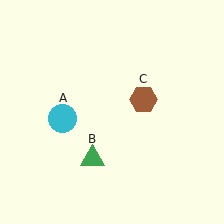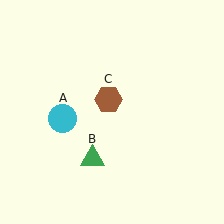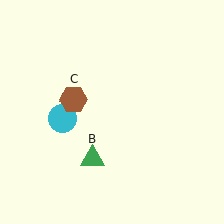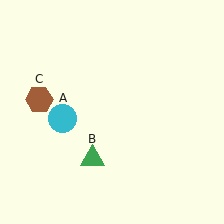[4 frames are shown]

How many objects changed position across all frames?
1 object changed position: brown hexagon (object C).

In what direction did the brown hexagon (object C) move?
The brown hexagon (object C) moved left.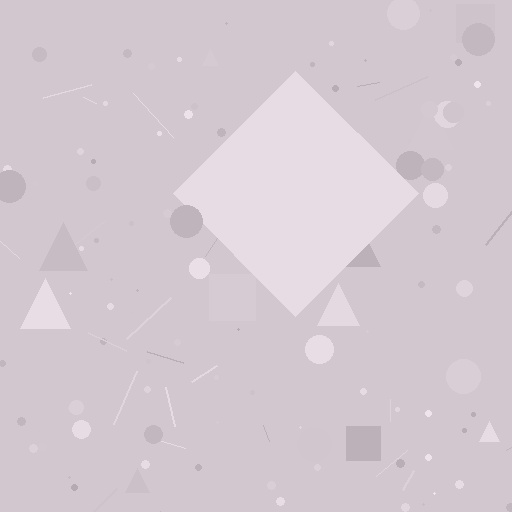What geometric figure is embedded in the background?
A diamond is embedded in the background.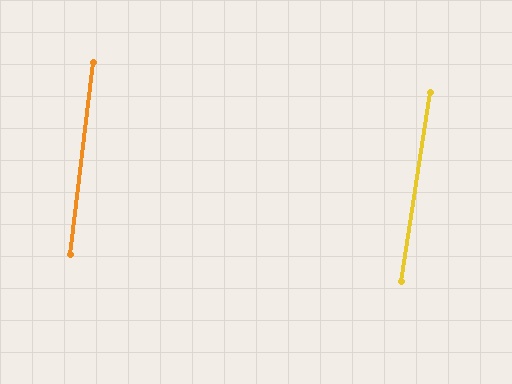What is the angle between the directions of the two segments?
Approximately 2 degrees.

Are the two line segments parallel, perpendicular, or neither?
Parallel — their directions differ by only 1.9°.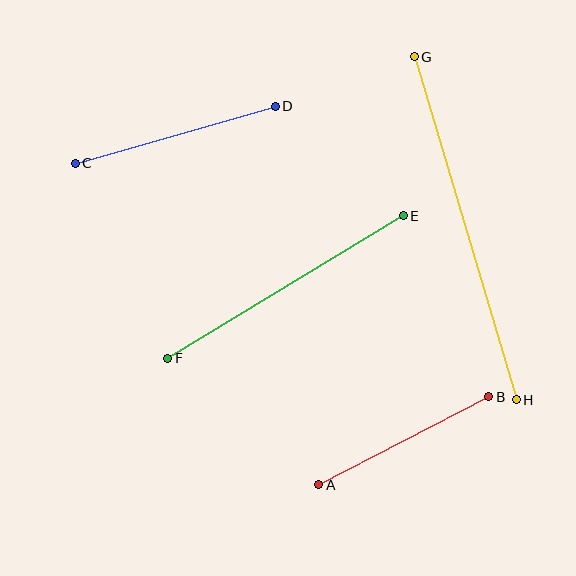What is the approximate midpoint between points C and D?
The midpoint is at approximately (175, 135) pixels.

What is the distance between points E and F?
The distance is approximately 275 pixels.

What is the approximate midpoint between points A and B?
The midpoint is at approximately (404, 441) pixels.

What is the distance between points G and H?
The distance is approximately 358 pixels.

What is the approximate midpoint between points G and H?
The midpoint is at approximately (465, 228) pixels.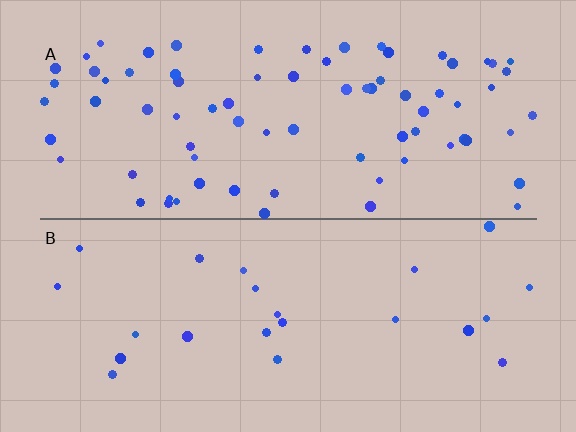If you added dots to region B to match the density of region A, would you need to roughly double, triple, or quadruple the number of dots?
Approximately triple.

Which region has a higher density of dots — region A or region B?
A (the top).